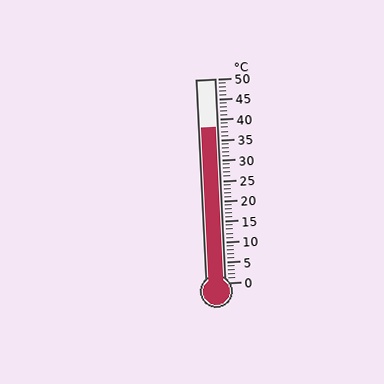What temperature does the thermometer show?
The thermometer shows approximately 38°C.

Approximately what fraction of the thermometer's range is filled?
The thermometer is filled to approximately 75% of its range.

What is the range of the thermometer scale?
The thermometer scale ranges from 0°C to 50°C.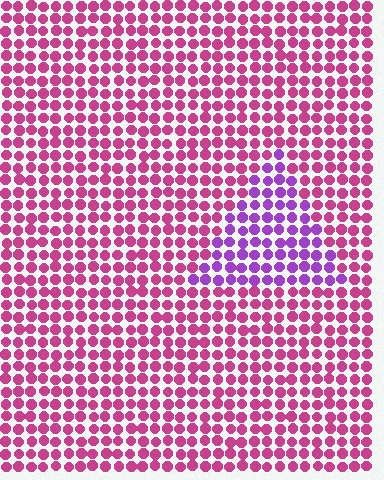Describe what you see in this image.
The image is filled with small magenta elements in a uniform arrangement. A triangle-shaped region is visible where the elements are tinted to a slightly different hue, forming a subtle color boundary.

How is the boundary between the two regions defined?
The boundary is defined purely by a slight shift in hue (about 44 degrees). Spacing, size, and orientation are identical on both sides.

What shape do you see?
I see a triangle.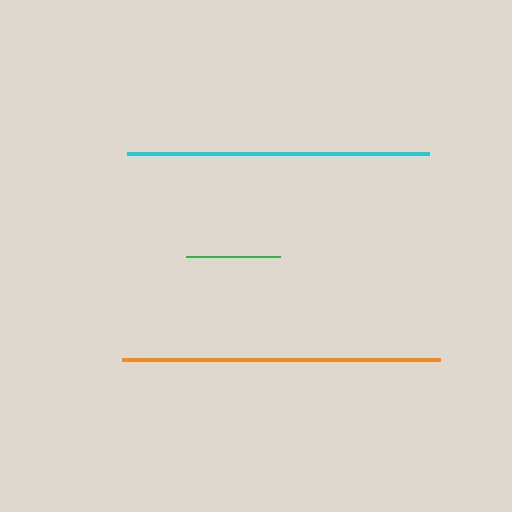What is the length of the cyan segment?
The cyan segment is approximately 302 pixels long.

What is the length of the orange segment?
The orange segment is approximately 318 pixels long.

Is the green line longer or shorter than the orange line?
The orange line is longer than the green line.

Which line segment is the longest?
The orange line is the longest at approximately 318 pixels.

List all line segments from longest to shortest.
From longest to shortest: orange, cyan, green.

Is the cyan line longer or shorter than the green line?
The cyan line is longer than the green line.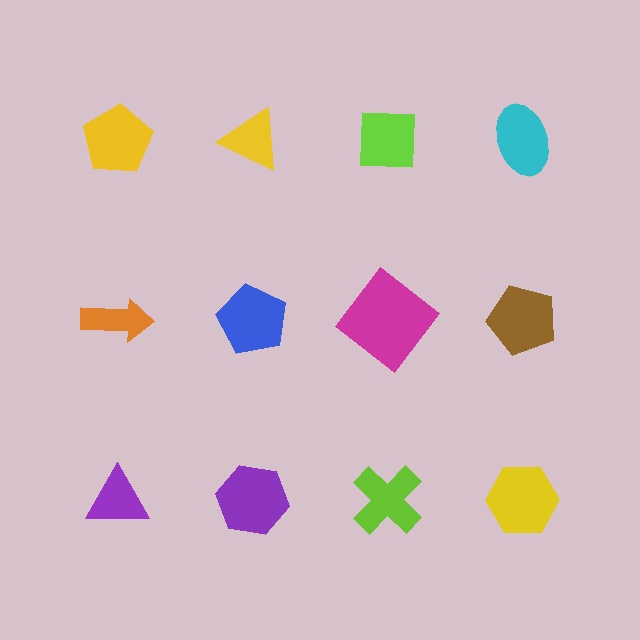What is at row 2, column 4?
A brown pentagon.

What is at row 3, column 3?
A lime cross.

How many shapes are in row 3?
4 shapes.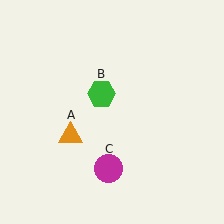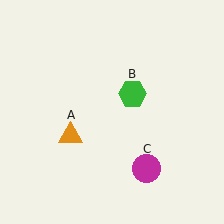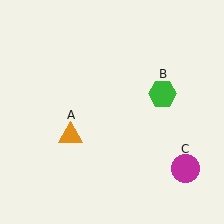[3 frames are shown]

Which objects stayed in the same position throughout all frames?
Orange triangle (object A) remained stationary.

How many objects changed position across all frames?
2 objects changed position: green hexagon (object B), magenta circle (object C).